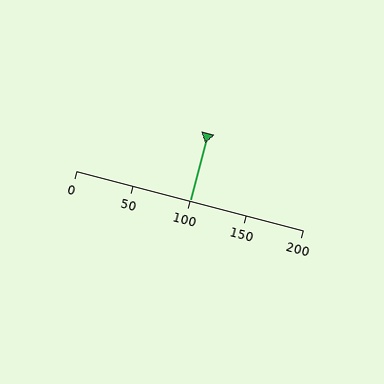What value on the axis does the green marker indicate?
The marker indicates approximately 100.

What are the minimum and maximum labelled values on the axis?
The axis runs from 0 to 200.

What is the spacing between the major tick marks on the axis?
The major ticks are spaced 50 apart.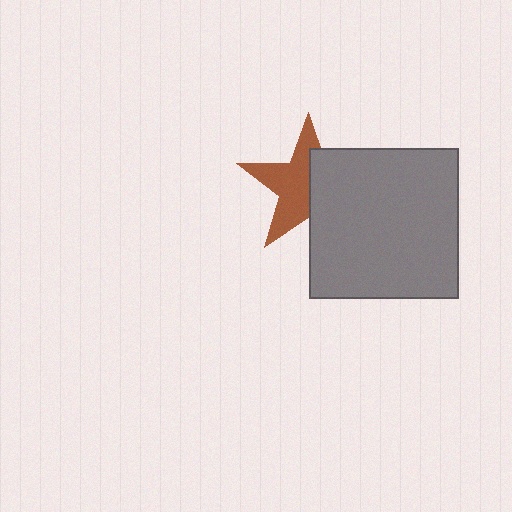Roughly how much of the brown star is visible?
About half of it is visible (roughly 55%).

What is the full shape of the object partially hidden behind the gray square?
The partially hidden object is a brown star.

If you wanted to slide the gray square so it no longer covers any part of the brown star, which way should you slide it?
Slide it right — that is the most direct way to separate the two shapes.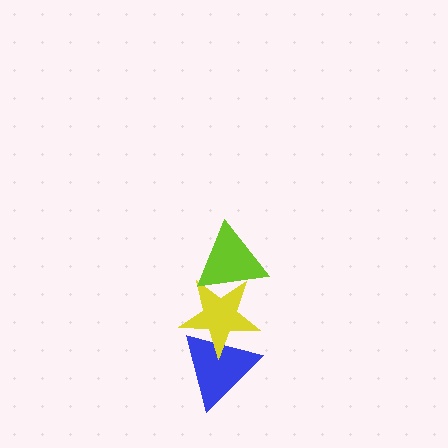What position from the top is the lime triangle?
The lime triangle is 1st from the top.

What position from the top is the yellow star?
The yellow star is 2nd from the top.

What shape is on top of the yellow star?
The lime triangle is on top of the yellow star.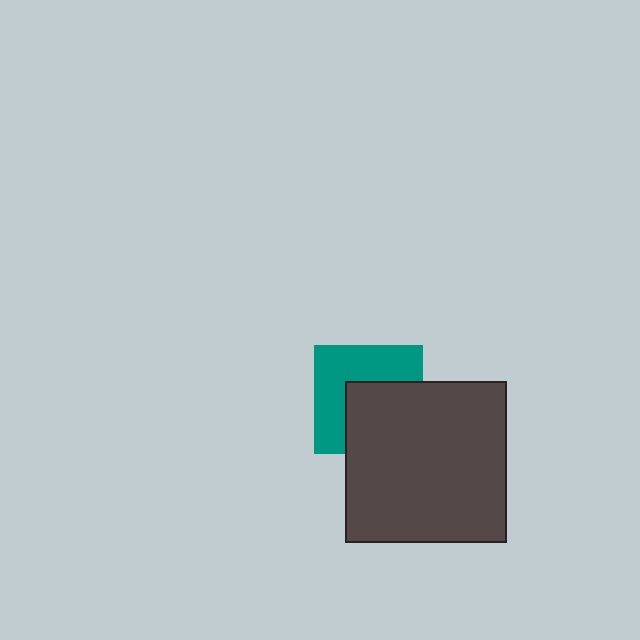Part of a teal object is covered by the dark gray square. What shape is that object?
It is a square.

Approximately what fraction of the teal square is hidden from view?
Roughly 47% of the teal square is hidden behind the dark gray square.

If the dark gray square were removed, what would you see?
You would see the complete teal square.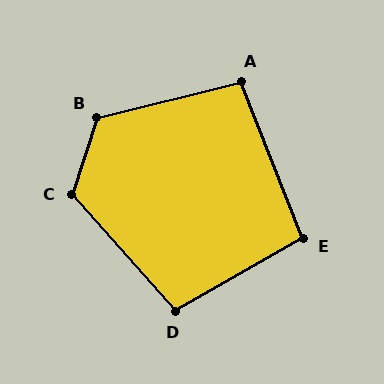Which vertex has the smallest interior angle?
A, at approximately 98 degrees.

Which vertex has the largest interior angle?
B, at approximately 122 degrees.